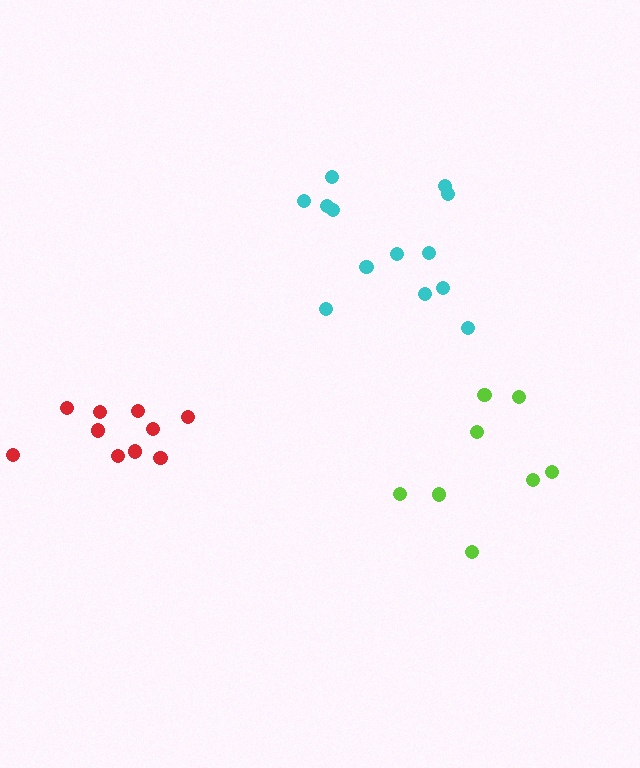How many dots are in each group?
Group 1: 10 dots, Group 2: 8 dots, Group 3: 13 dots (31 total).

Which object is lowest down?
The lime cluster is bottommost.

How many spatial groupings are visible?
There are 3 spatial groupings.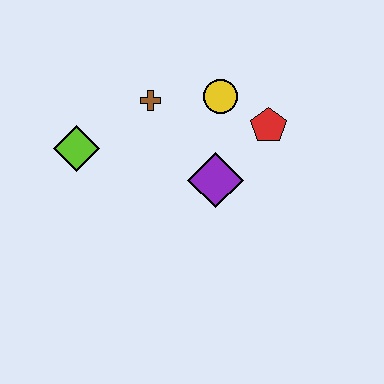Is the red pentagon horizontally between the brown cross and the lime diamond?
No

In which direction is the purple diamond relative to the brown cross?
The purple diamond is below the brown cross.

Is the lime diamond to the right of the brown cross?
No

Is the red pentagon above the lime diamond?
Yes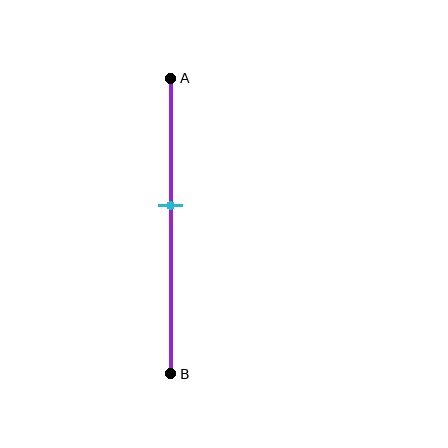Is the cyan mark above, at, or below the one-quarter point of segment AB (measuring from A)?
The cyan mark is below the one-quarter point of segment AB.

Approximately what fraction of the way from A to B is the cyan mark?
The cyan mark is approximately 45% of the way from A to B.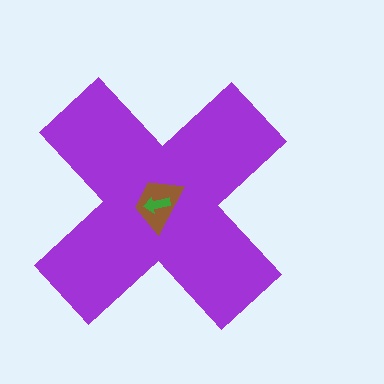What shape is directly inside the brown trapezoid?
The green arrow.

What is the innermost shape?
The green arrow.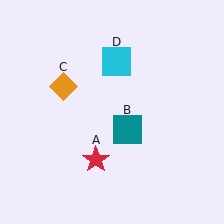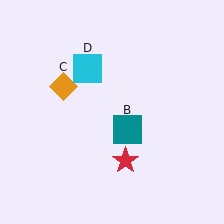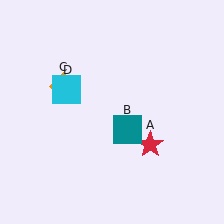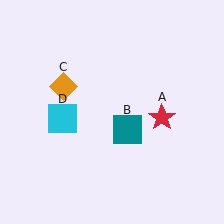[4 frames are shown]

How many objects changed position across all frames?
2 objects changed position: red star (object A), cyan square (object D).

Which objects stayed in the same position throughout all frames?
Teal square (object B) and orange diamond (object C) remained stationary.